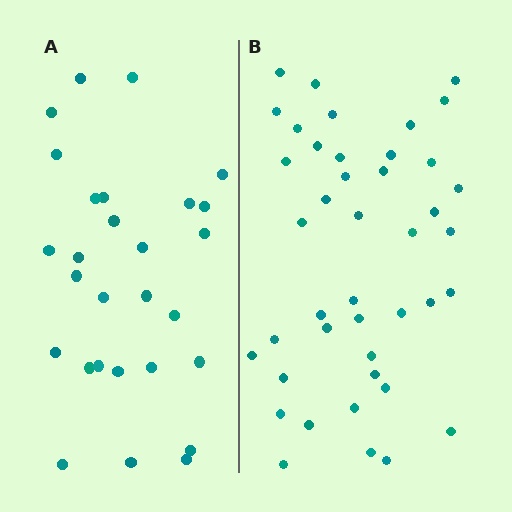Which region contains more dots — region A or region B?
Region B (the right region) has more dots.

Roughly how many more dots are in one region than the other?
Region B has approximately 15 more dots than region A.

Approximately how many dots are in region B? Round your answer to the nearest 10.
About 40 dots. (The exact count is 42, which rounds to 40.)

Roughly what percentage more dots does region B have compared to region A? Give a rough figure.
About 50% more.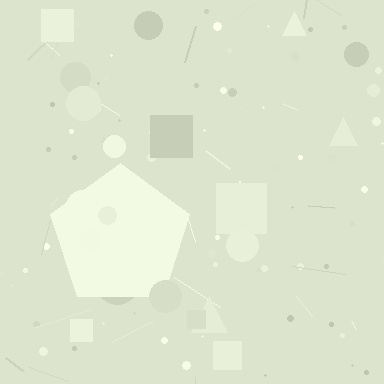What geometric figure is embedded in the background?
A pentagon is embedded in the background.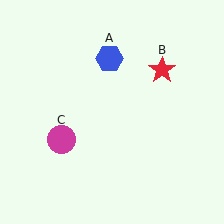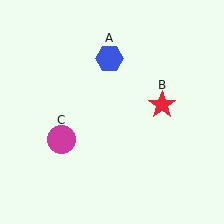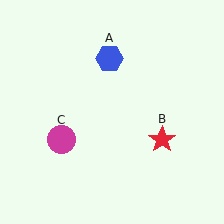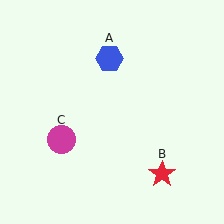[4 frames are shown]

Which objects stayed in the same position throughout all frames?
Blue hexagon (object A) and magenta circle (object C) remained stationary.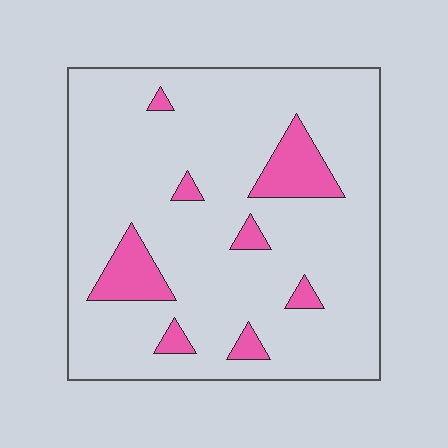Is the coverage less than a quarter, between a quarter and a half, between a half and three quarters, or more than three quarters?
Less than a quarter.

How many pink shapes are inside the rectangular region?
8.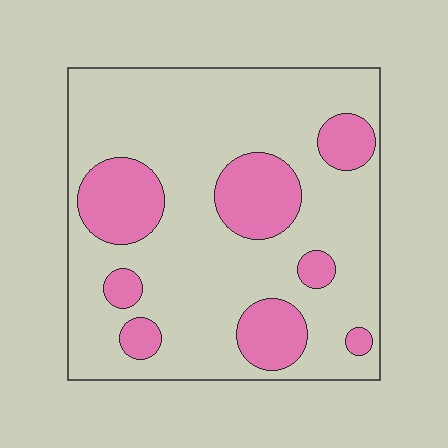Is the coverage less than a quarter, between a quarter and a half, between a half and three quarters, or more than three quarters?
Less than a quarter.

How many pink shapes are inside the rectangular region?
8.